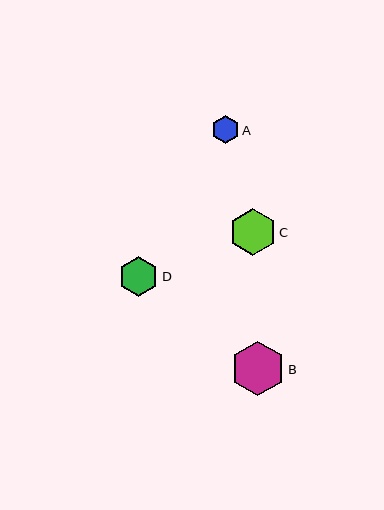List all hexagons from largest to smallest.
From largest to smallest: B, C, D, A.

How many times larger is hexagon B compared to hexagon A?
Hexagon B is approximately 2.0 times the size of hexagon A.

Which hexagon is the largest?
Hexagon B is the largest with a size of approximately 54 pixels.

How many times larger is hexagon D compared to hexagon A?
Hexagon D is approximately 1.5 times the size of hexagon A.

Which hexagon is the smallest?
Hexagon A is the smallest with a size of approximately 28 pixels.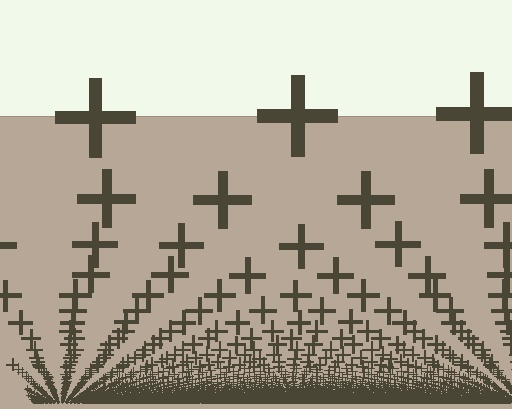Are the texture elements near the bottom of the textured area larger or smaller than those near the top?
Smaller. The gradient is inverted — elements near the bottom are smaller and denser.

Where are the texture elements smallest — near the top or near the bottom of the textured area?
Near the bottom.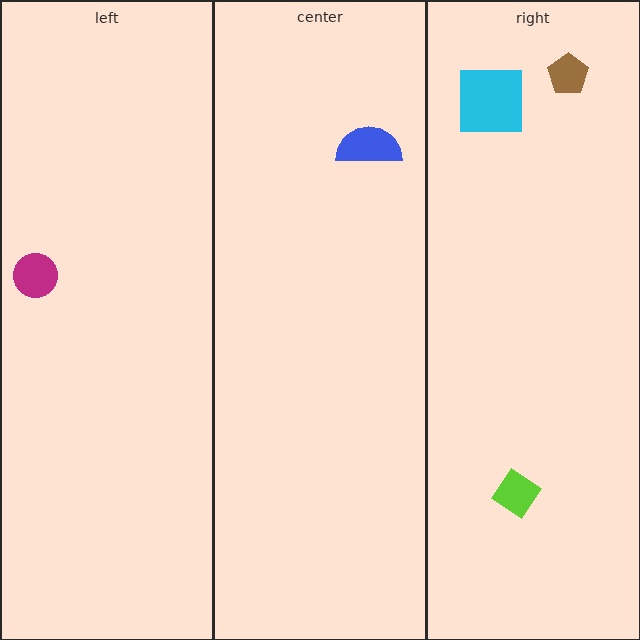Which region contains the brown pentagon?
The right region.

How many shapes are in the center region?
1.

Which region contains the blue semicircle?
The center region.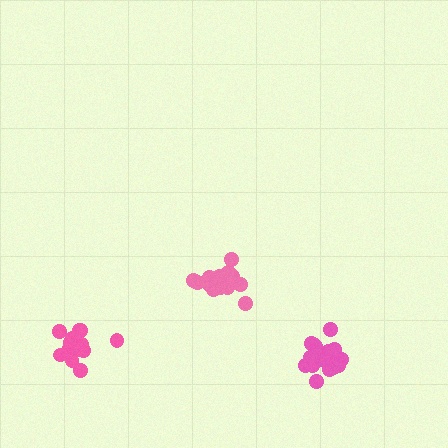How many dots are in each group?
Group 1: 18 dots, Group 2: 13 dots, Group 3: 18 dots (49 total).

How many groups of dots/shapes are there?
There are 3 groups.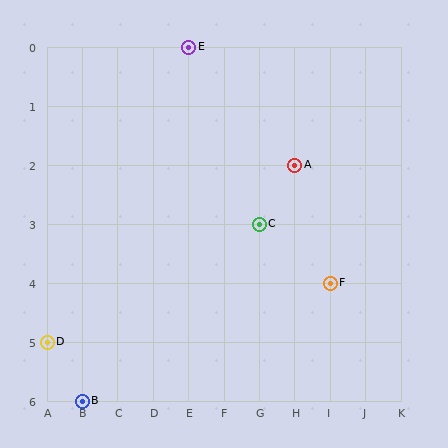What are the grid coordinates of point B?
Point B is at grid coordinates (B, 6).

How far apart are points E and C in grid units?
Points E and C are 2 columns and 3 rows apart (about 3.6 grid units diagonally).